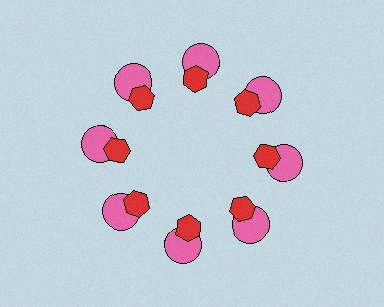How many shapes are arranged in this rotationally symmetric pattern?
There are 16 shapes, arranged in 8 groups of 2.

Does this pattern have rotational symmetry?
Yes, this pattern has 8-fold rotational symmetry. It looks the same after rotating 45 degrees around the center.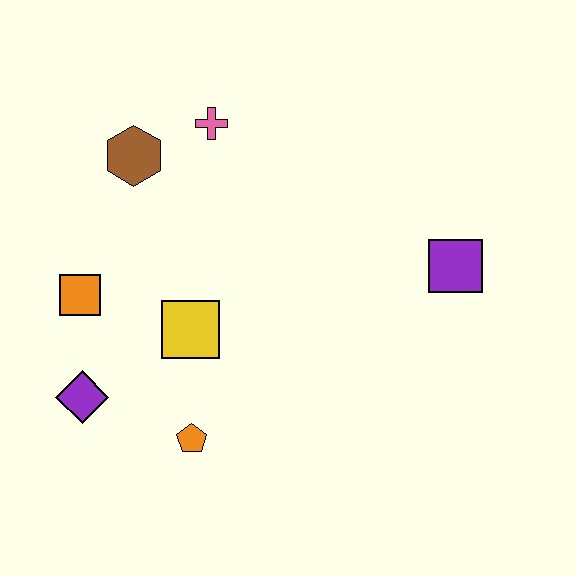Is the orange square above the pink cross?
No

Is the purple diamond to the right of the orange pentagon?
No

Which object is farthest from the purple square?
The purple diamond is farthest from the purple square.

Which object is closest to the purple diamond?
The orange square is closest to the purple diamond.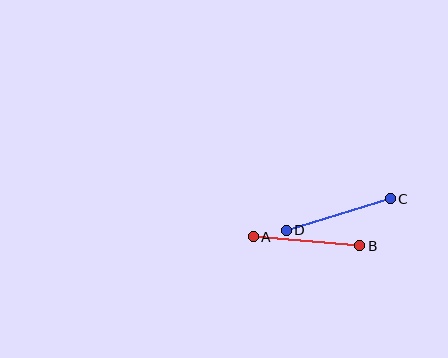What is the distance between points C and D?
The distance is approximately 109 pixels.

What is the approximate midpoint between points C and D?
The midpoint is at approximately (338, 215) pixels.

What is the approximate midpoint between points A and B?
The midpoint is at approximately (306, 241) pixels.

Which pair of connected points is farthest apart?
Points C and D are farthest apart.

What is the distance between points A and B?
The distance is approximately 107 pixels.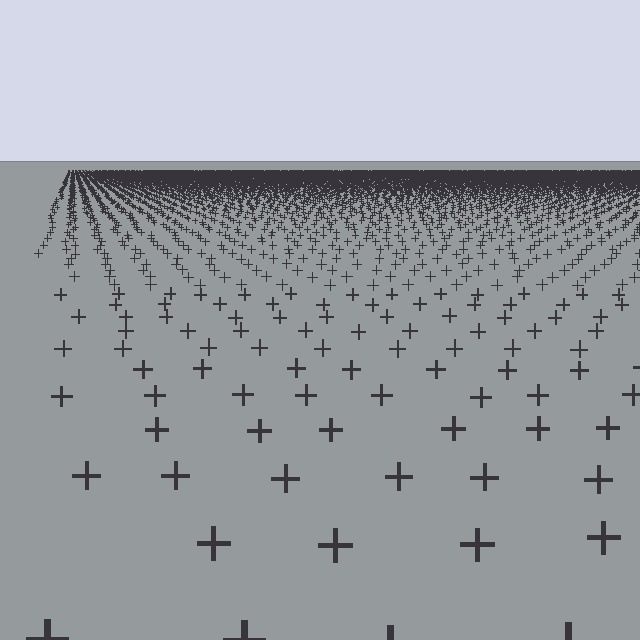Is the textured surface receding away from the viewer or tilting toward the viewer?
The surface is receding away from the viewer. Texture elements get smaller and denser toward the top.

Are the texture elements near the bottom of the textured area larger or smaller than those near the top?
Larger. Near the bottom, elements are closer to the viewer and appear at a bigger on-screen size.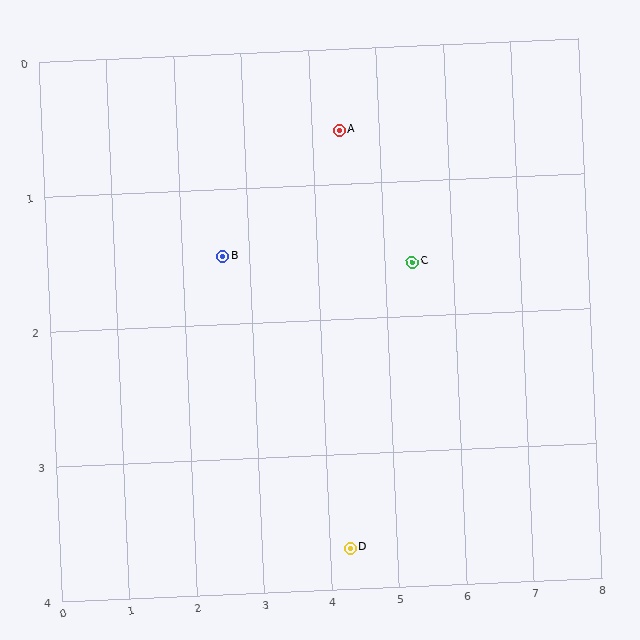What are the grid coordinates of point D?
Point D is at approximately (4.3, 3.7).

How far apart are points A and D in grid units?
Points A and D are about 3.1 grid units apart.